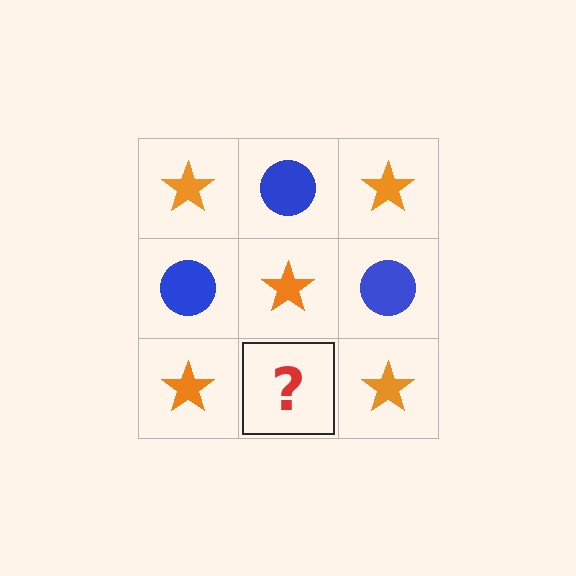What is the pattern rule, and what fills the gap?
The rule is that it alternates orange star and blue circle in a checkerboard pattern. The gap should be filled with a blue circle.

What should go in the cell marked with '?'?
The missing cell should contain a blue circle.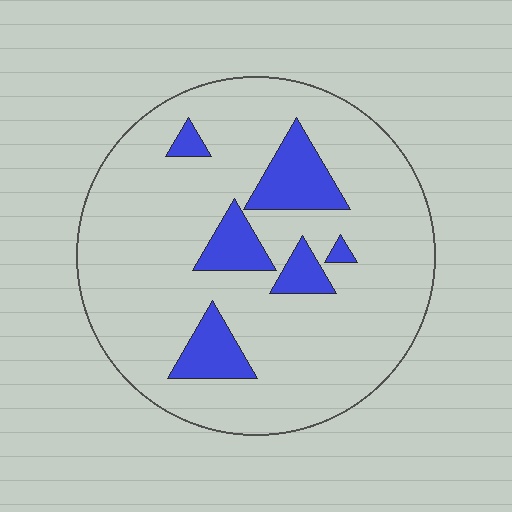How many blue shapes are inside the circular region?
6.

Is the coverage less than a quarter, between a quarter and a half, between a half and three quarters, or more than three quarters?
Less than a quarter.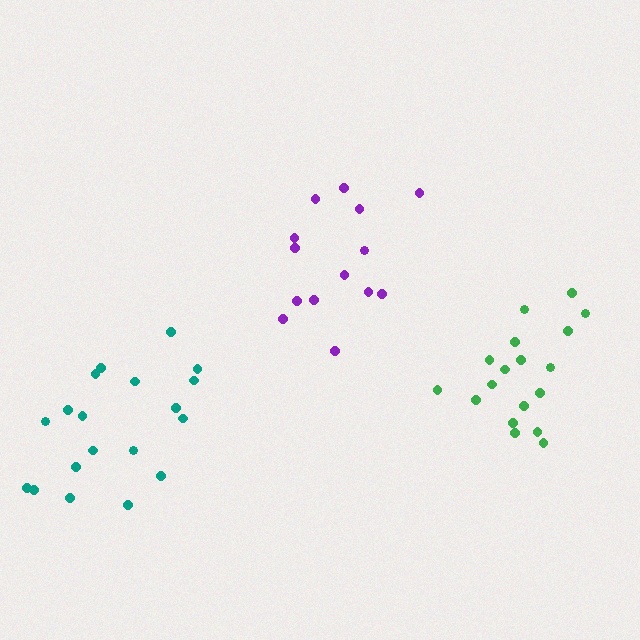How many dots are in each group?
Group 1: 14 dots, Group 2: 19 dots, Group 3: 18 dots (51 total).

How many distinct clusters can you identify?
There are 3 distinct clusters.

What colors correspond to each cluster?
The clusters are colored: purple, teal, green.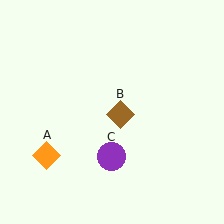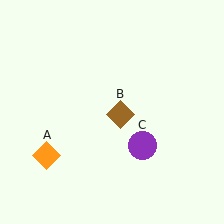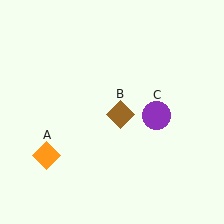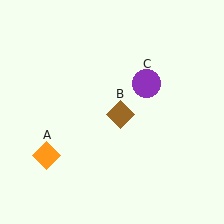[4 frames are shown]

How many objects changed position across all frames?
1 object changed position: purple circle (object C).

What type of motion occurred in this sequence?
The purple circle (object C) rotated counterclockwise around the center of the scene.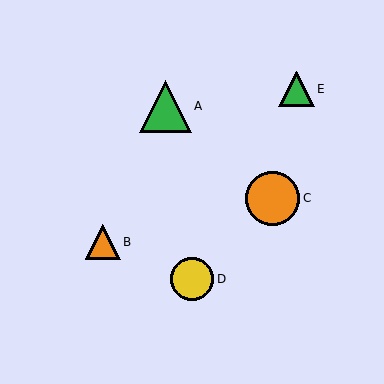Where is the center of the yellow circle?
The center of the yellow circle is at (192, 279).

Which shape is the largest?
The orange circle (labeled C) is the largest.